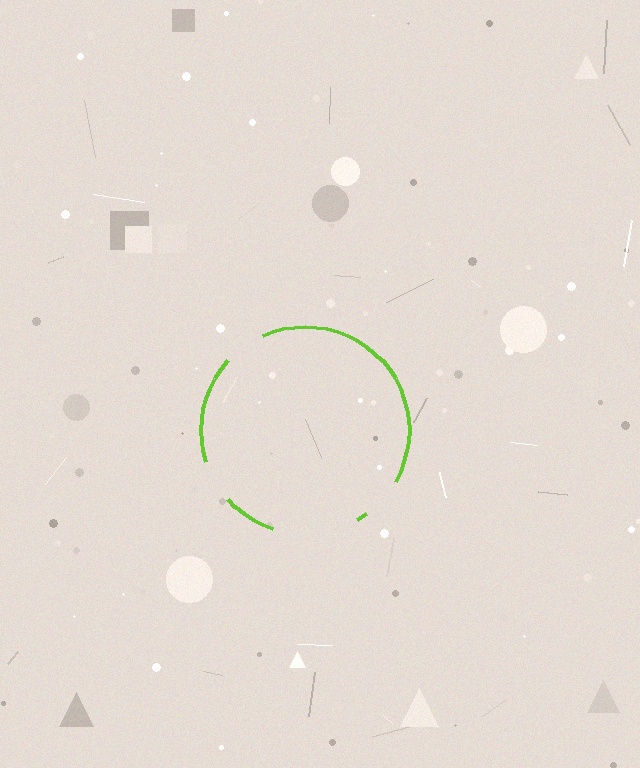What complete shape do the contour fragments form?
The contour fragments form a circle.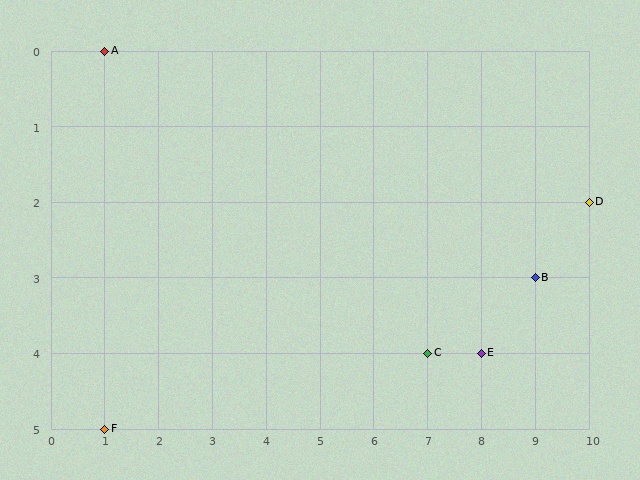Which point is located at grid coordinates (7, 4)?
Point C is at (7, 4).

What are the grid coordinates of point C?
Point C is at grid coordinates (7, 4).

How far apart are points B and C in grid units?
Points B and C are 2 columns and 1 row apart (about 2.2 grid units diagonally).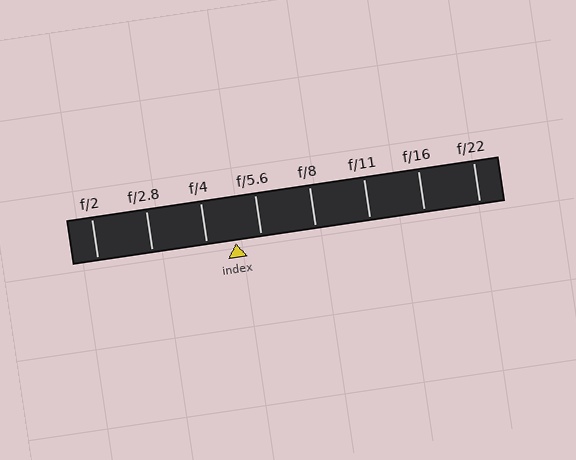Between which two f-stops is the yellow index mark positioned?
The index mark is between f/4 and f/5.6.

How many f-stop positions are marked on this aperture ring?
There are 8 f-stop positions marked.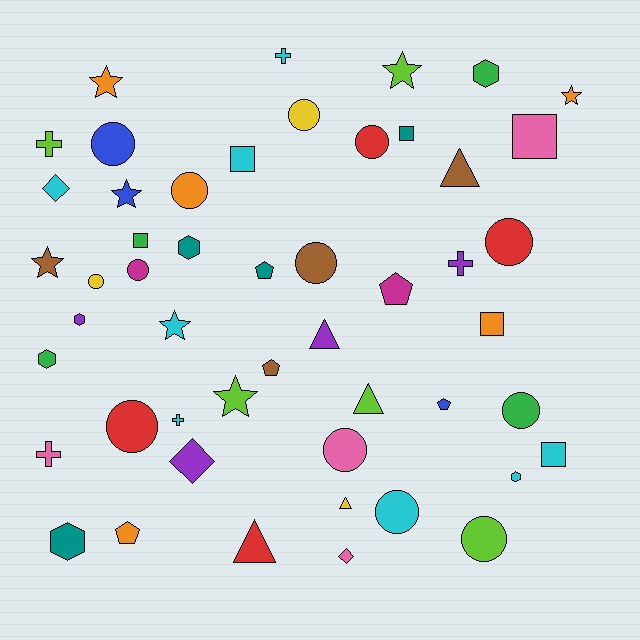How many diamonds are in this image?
There are 3 diamonds.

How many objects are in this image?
There are 50 objects.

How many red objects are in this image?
There are 4 red objects.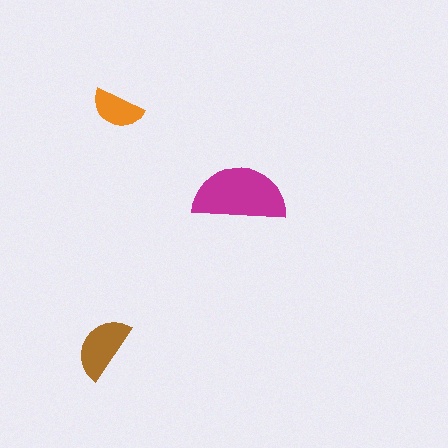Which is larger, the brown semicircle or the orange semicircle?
The brown one.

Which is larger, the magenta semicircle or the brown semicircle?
The magenta one.